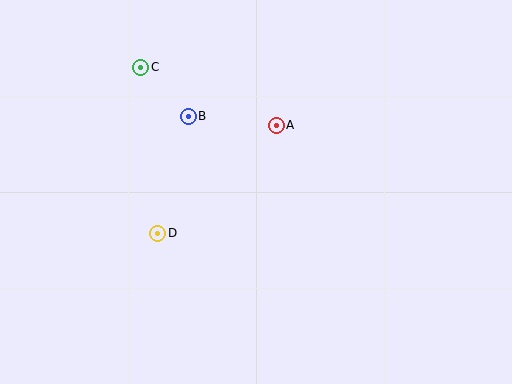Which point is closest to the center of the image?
Point A at (276, 125) is closest to the center.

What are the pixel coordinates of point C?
Point C is at (141, 67).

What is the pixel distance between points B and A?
The distance between B and A is 88 pixels.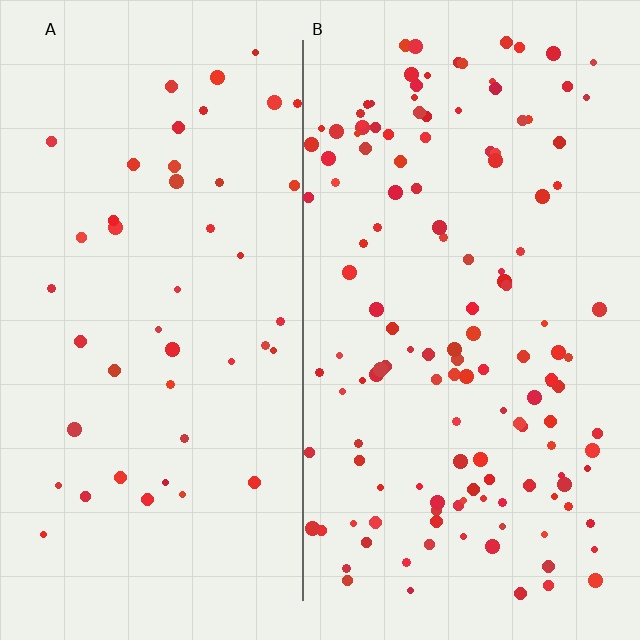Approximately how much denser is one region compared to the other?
Approximately 3.0× — region B over region A.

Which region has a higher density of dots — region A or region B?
B (the right).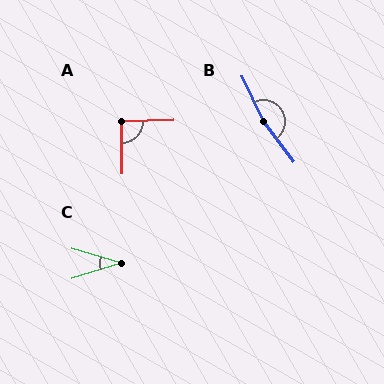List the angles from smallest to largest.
C (34°), A (91°), B (168°).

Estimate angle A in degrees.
Approximately 91 degrees.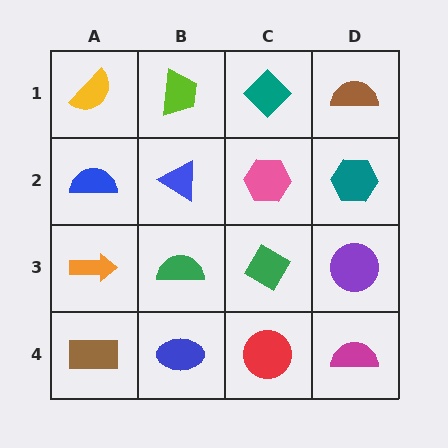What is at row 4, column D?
A magenta semicircle.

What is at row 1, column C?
A teal diamond.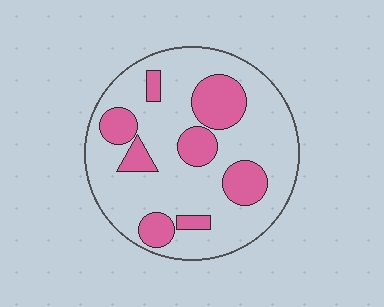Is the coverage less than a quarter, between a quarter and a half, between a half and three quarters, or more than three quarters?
Between a quarter and a half.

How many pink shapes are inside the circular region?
8.